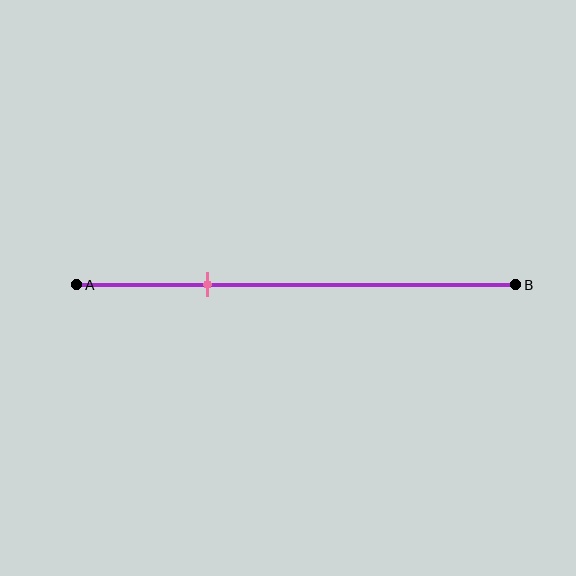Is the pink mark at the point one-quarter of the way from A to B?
No, the mark is at about 30% from A, not at the 25% one-quarter point.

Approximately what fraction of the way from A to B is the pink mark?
The pink mark is approximately 30% of the way from A to B.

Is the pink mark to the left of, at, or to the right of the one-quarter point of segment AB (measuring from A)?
The pink mark is to the right of the one-quarter point of segment AB.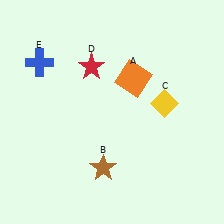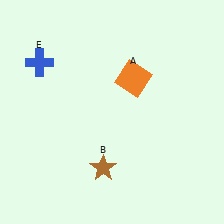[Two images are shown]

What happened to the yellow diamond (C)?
The yellow diamond (C) was removed in Image 2. It was in the top-right area of Image 1.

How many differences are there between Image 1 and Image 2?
There are 2 differences between the two images.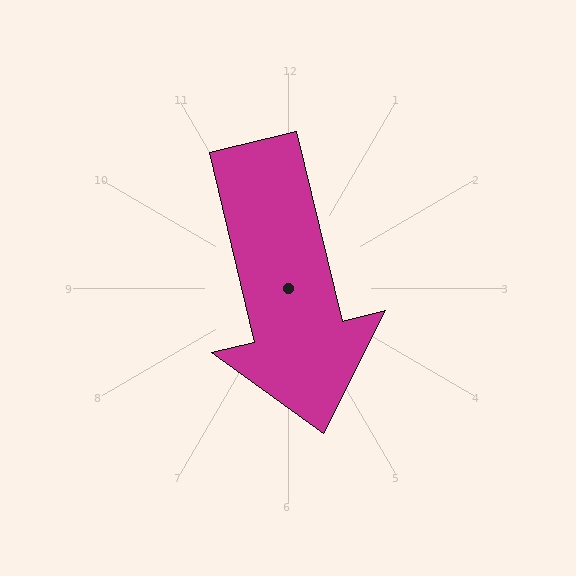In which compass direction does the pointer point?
South.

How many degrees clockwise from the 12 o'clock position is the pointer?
Approximately 166 degrees.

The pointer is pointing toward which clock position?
Roughly 6 o'clock.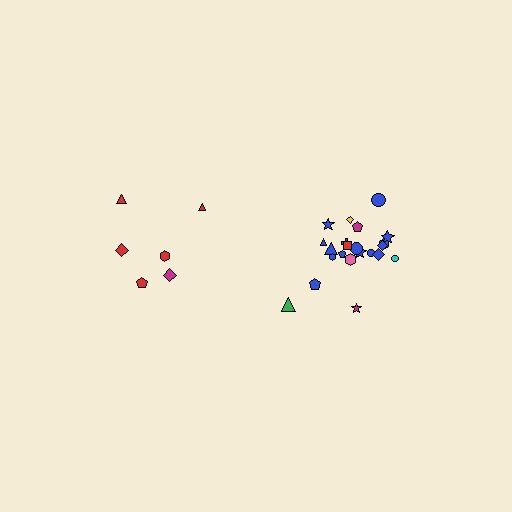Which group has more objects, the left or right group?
The right group.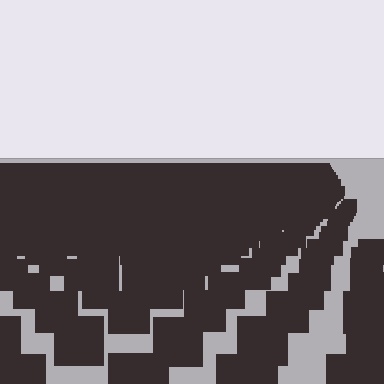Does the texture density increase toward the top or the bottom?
Density increases toward the top.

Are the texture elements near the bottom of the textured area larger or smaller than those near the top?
Larger. Near the bottom, elements are closer to the viewer and appear at a bigger on-screen size.